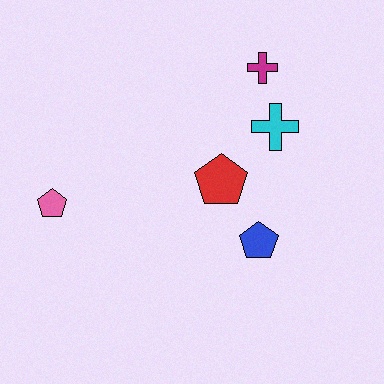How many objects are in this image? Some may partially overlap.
There are 5 objects.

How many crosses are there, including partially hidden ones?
There are 2 crosses.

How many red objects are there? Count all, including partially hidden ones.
There is 1 red object.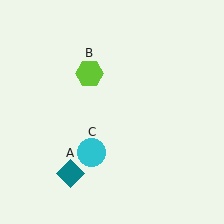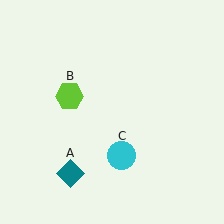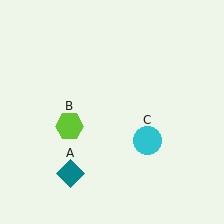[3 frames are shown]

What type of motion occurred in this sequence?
The lime hexagon (object B), cyan circle (object C) rotated counterclockwise around the center of the scene.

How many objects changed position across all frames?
2 objects changed position: lime hexagon (object B), cyan circle (object C).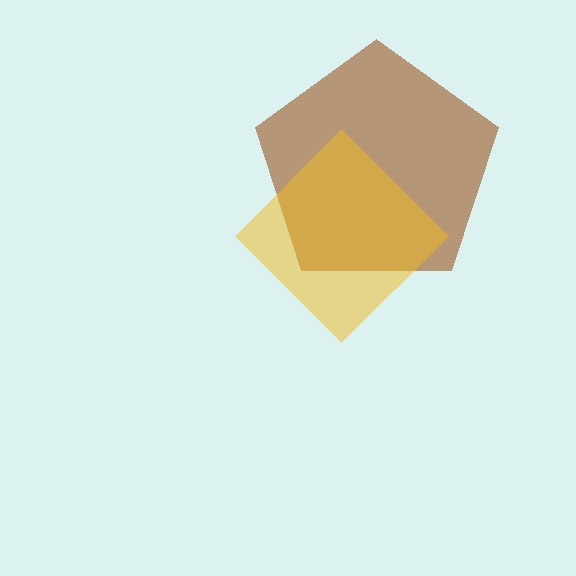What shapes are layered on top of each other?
The layered shapes are: a brown pentagon, a yellow diamond.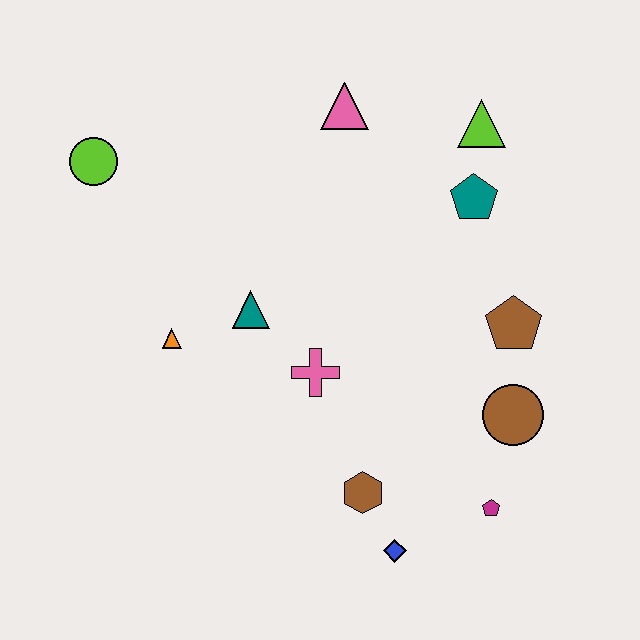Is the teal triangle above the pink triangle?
No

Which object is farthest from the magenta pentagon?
The lime circle is farthest from the magenta pentagon.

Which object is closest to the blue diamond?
The brown hexagon is closest to the blue diamond.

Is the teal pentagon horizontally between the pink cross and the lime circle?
No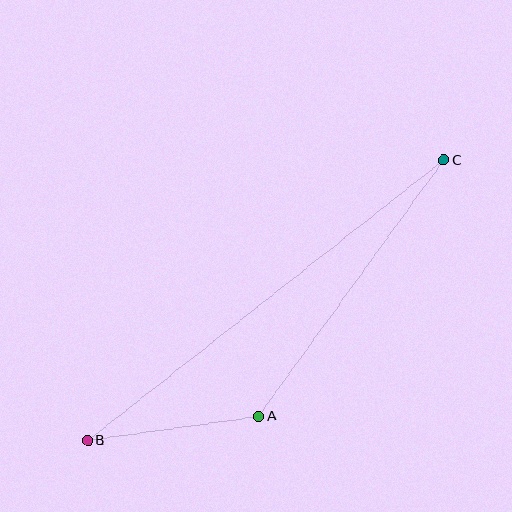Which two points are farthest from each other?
Points B and C are farthest from each other.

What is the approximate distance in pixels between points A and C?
The distance between A and C is approximately 317 pixels.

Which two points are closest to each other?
Points A and B are closest to each other.